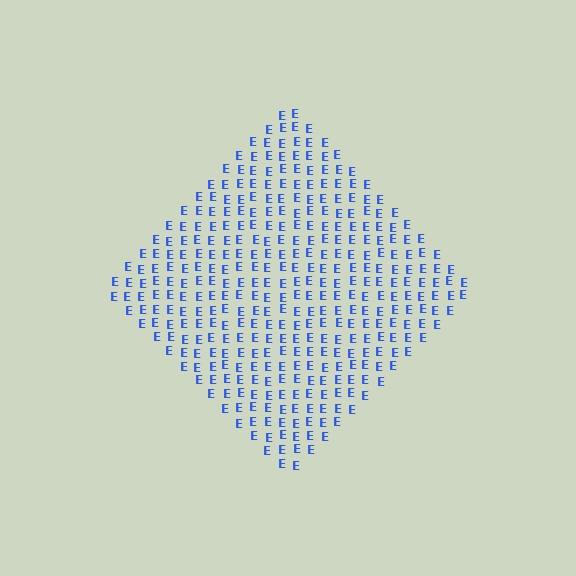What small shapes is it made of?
It is made of small letter E's.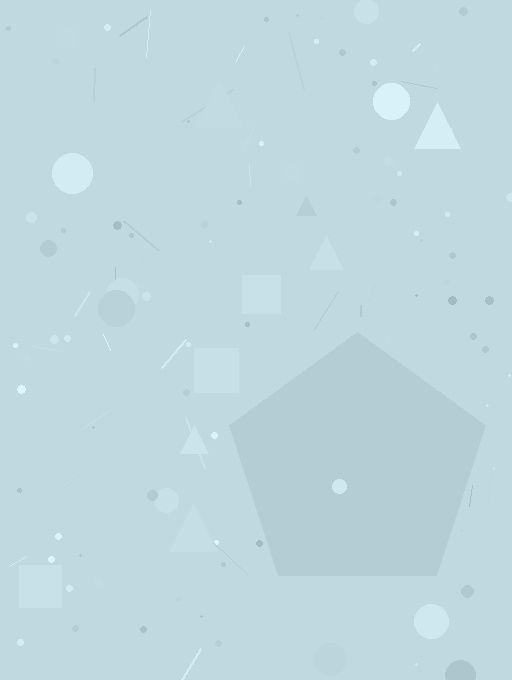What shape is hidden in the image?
A pentagon is hidden in the image.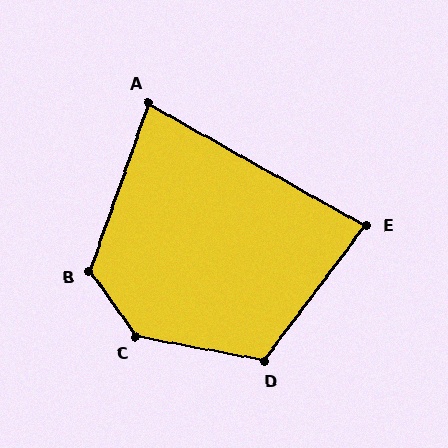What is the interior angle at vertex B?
Approximately 125 degrees (obtuse).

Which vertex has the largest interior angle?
C, at approximately 136 degrees.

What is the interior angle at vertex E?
Approximately 82 degrees (acute).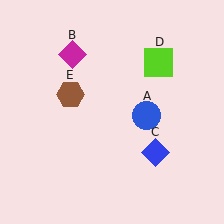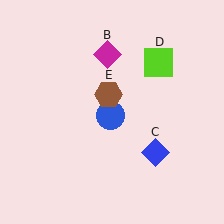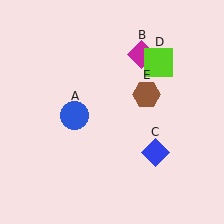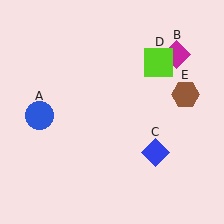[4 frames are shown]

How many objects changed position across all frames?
3 objects changed position: blue circle (object A), magenta diamond (object B), brown hexagon (object E).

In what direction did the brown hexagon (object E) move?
The brown hexagon (object E) moved right.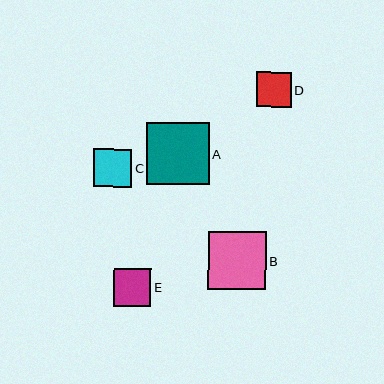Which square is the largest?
Square A is the largest with a size of approximately 62 pixels.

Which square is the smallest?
Square D is the smallest with a size of approximately 35 pixels.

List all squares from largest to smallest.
From largest to smallest: A, B, C, E, D.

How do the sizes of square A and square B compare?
Square A and square B are approximately the same size.